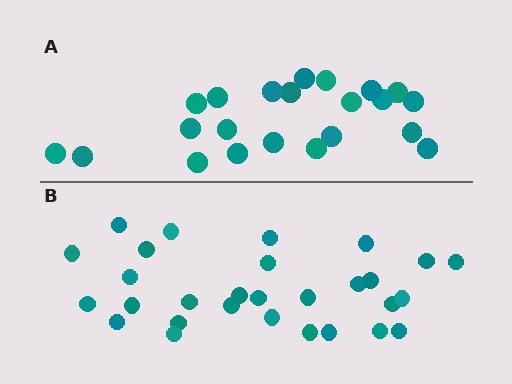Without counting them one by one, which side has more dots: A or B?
Region B (the bottom region) has more dots.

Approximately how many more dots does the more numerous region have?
Region B has roughly 8 or so more dots than region A.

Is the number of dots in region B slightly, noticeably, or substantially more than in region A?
Region B has noticeably more, but not dramatically so. The ratio is roughly 1.3 to 1.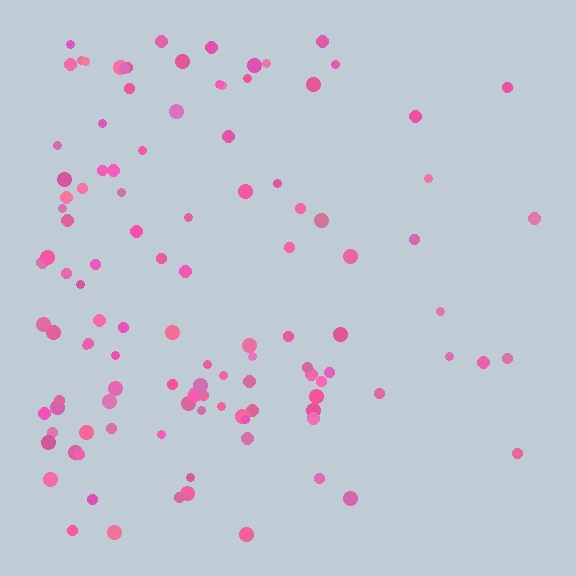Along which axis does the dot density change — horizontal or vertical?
Horizontal.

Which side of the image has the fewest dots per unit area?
The right.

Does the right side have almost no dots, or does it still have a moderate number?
Still a moderate number, just noticeably fewer than the left.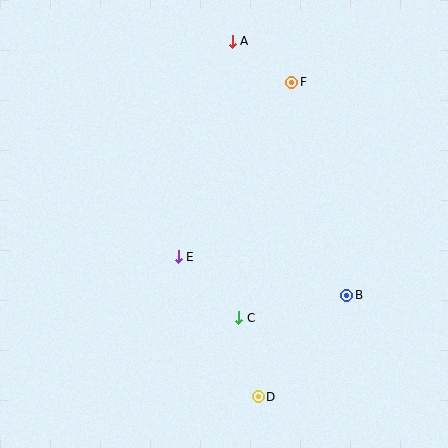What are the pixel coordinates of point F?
Point F is at (292, 82).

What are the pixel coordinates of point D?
Point D is at (258, 397).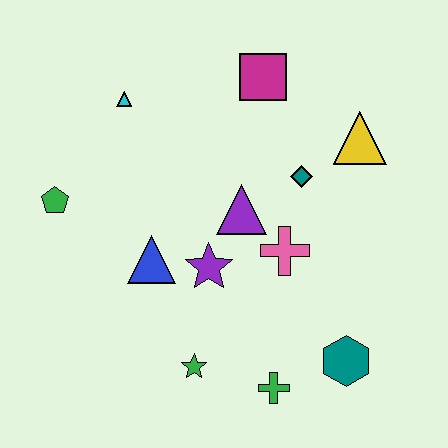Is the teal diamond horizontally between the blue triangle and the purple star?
No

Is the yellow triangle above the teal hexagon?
Yes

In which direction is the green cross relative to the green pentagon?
The green cross is to the right of the green pentagon.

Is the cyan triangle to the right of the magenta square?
No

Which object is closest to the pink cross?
The purple triangle is closest to the pink cross.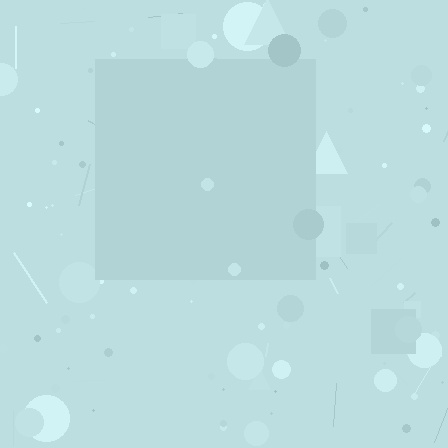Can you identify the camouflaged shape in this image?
The camouflaged shape is a square.